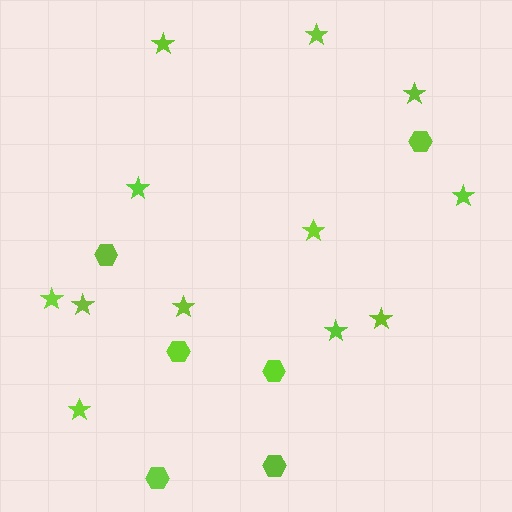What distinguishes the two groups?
There are 2 groups: one group of hexagons (6) and one group of stars (12).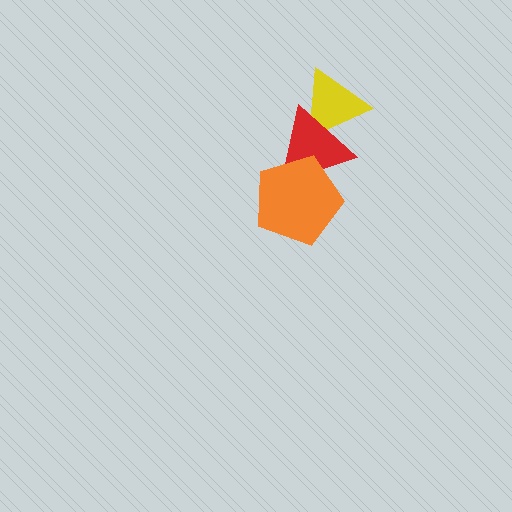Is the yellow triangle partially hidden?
Yes, it is partially covered by another shape.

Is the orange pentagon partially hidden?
No, no other shape covers it.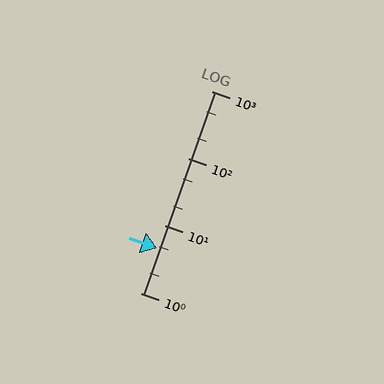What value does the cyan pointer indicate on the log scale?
The pointer indicates approximately 4.6.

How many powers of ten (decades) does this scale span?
The scale spans 3 decades, from 1 to 1000.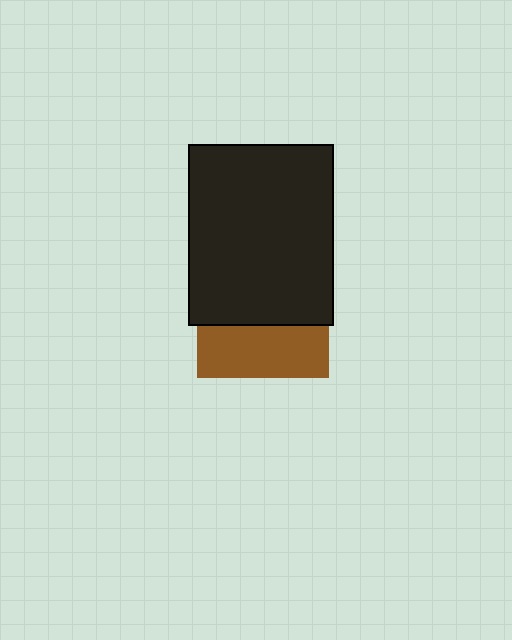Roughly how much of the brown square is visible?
A small part of it is visible (roughly 39%).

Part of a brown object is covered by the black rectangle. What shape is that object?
It is a square.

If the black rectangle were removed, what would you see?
You would see the complete brown square.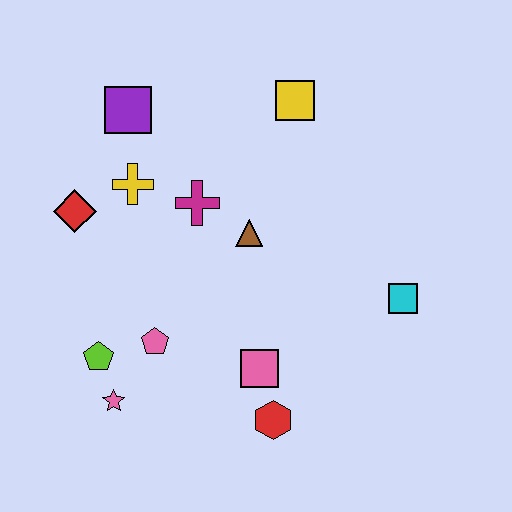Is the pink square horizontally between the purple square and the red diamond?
No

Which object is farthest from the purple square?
The red hexagon is farthest from the purple square.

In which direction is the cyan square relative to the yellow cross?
The cyan square is to the right of the yellow cross.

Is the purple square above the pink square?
Yes